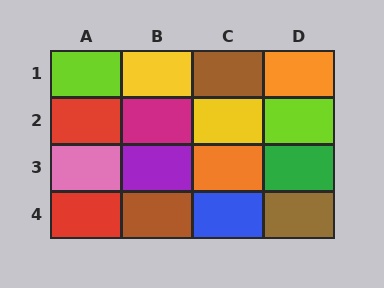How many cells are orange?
2 cells are orange.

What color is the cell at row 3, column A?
Pink.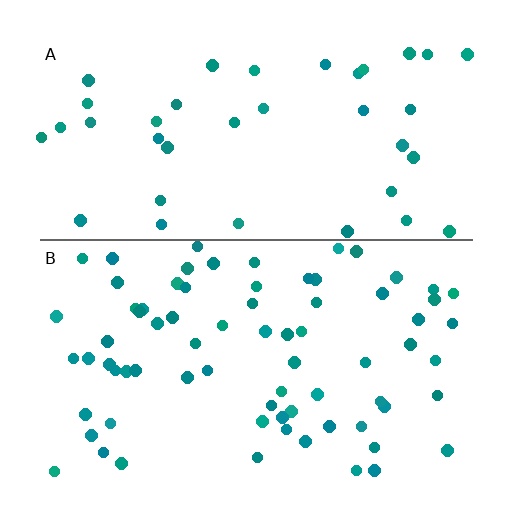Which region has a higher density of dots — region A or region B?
B (the bottom).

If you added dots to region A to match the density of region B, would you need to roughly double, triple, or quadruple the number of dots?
Approximately double.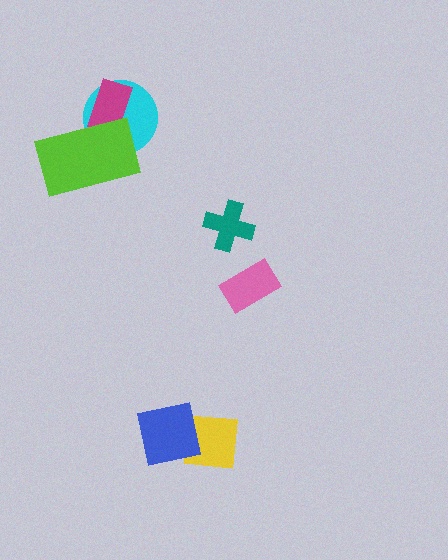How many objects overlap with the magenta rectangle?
2 objects overlap with the magenta rectangle.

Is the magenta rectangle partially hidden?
Yes, it is partially covered by another shape.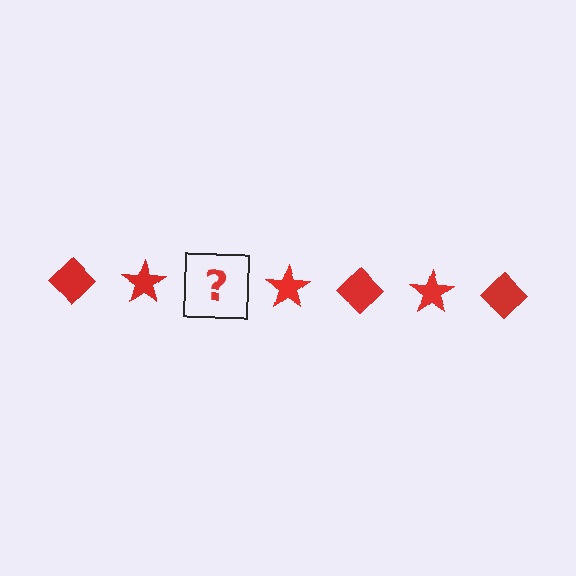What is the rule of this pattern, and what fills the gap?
The rule is that the pattern cycles through diamond, star shapes in red. The gap should be filled with a red diamond.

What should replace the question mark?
The question mark should be replaced with a red diamond.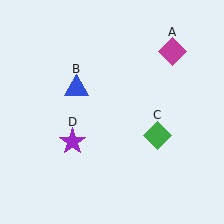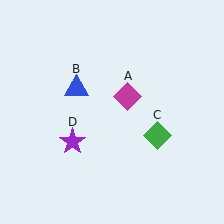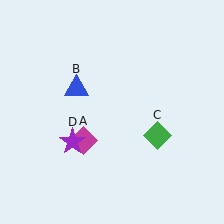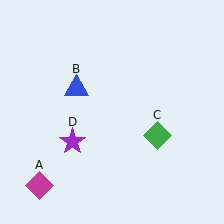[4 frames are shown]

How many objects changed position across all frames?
1 object changed position: magenta diamond (object A).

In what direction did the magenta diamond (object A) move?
The magenta diamond (object A) moved down and to the left.